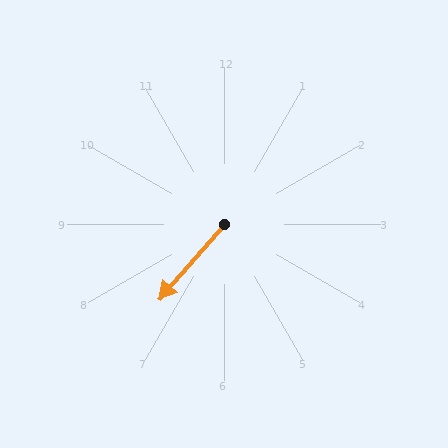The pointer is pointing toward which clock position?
Roughly 7 o'clock.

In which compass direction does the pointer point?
Southwest.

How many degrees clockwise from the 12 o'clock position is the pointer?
Approximately 221 degrees.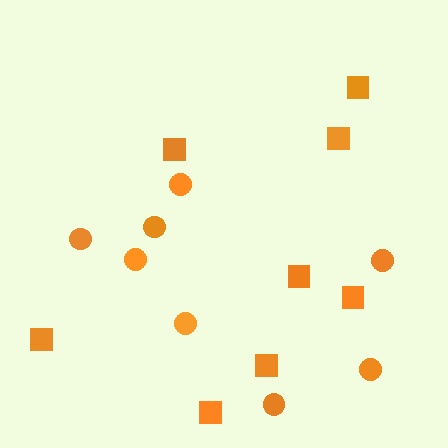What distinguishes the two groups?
There are 2 groups: one group of squares (8) and one group of circles (8).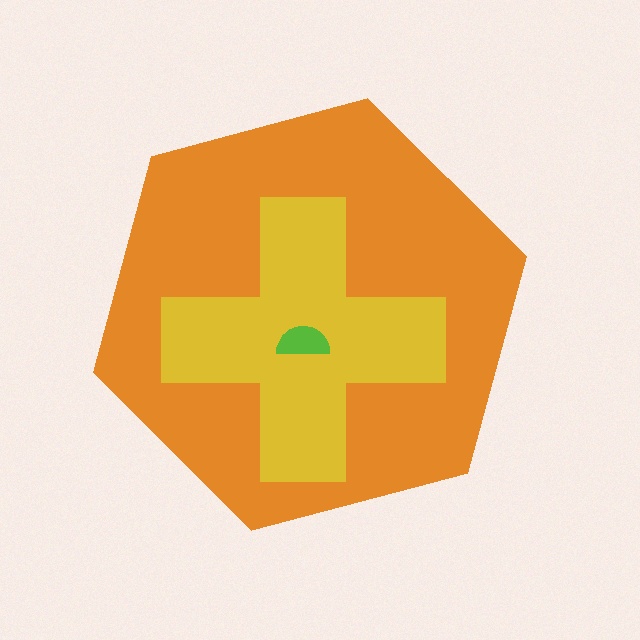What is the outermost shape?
The orange hexagon.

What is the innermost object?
The lime semicircle.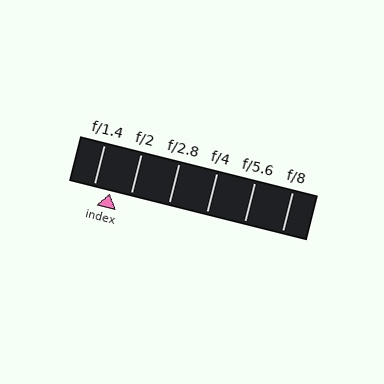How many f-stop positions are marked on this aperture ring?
There are 6 f-stop positions marked.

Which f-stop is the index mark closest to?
The index mark is closest to f/1.4.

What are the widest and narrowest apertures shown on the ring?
The widest aperture shown is f/1.4 and the narrowest is f/8.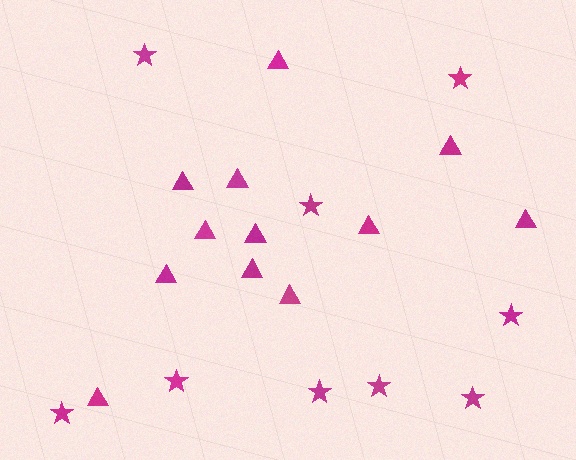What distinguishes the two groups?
There are 2 groups: one group of triangles (12) and one group of stars (9).